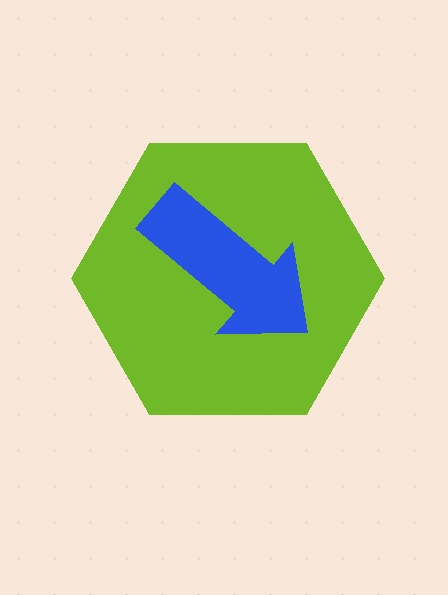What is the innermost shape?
The blue arrow.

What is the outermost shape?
The lime hexagon.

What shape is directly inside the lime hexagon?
The blue arrow.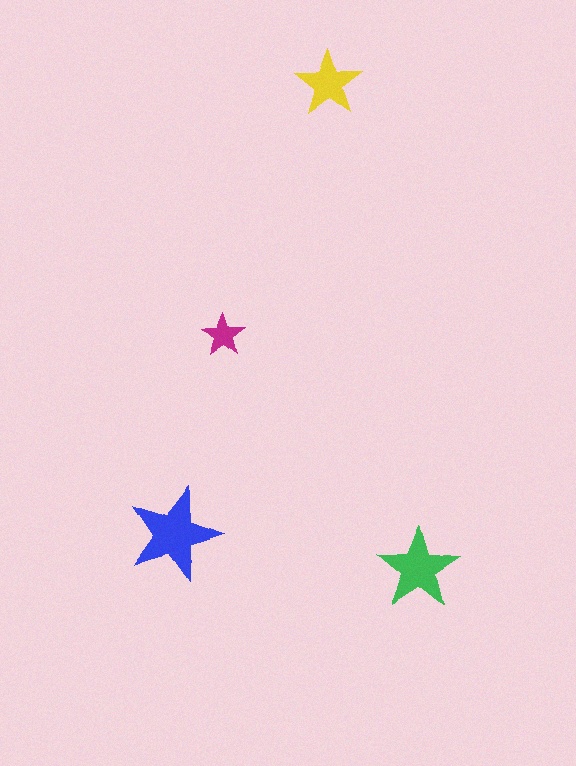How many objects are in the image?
There are 4 objects in the image.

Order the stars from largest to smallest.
the blue one, the green one, the yellow one, the magenta one.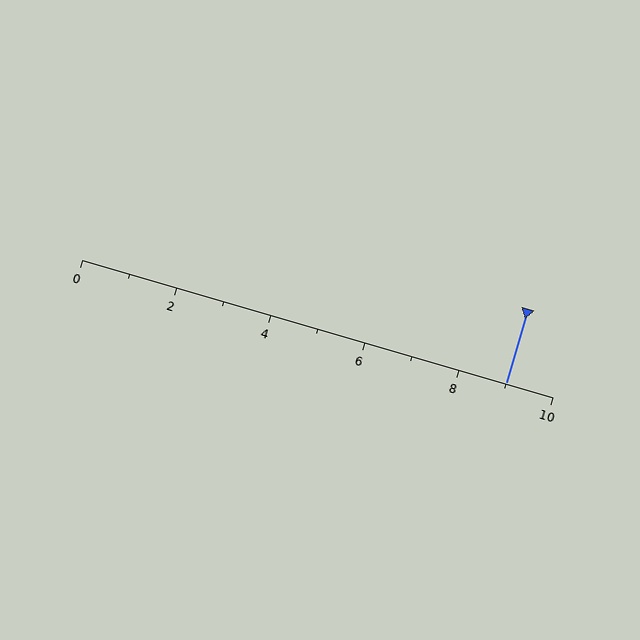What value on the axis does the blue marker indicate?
The marker indicates approximately 9.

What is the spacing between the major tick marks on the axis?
The major ticks are spaced 2 apart.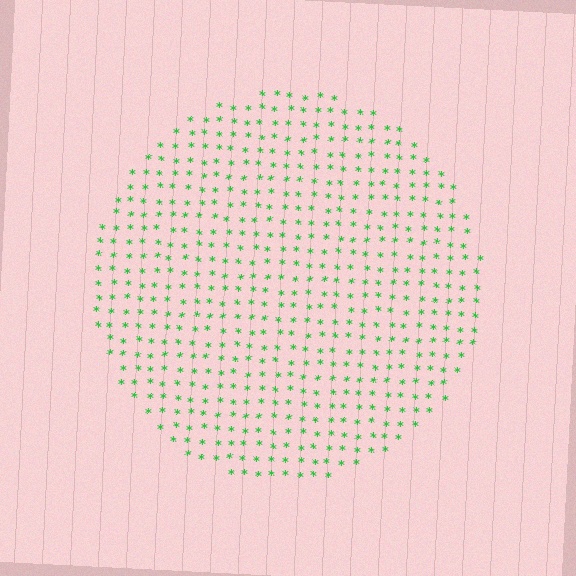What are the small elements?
The small elements are asterisks.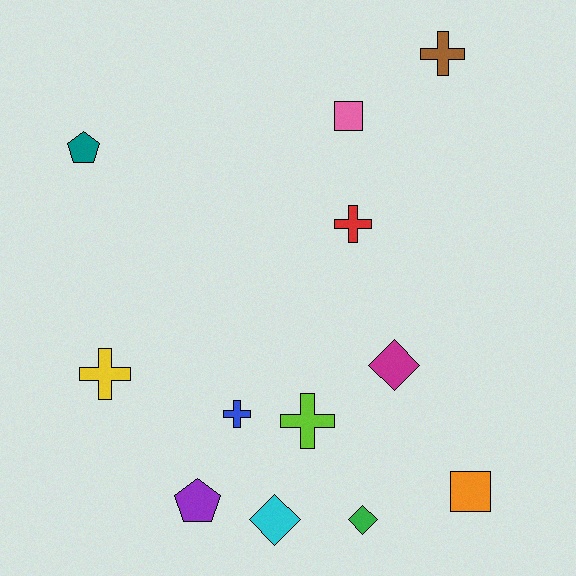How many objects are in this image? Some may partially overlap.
There are 12 objects.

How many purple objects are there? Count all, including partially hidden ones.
There is 1 purple object.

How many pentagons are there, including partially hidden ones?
There are 2 pentagons.